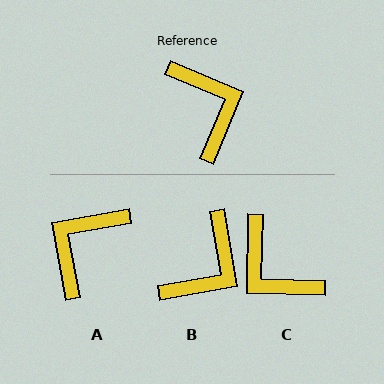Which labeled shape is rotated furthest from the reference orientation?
C, about 159 degrees away.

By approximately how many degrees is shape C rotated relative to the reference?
Approximately 159 degrees clockwise.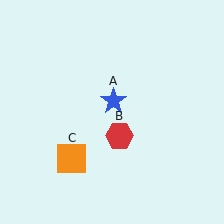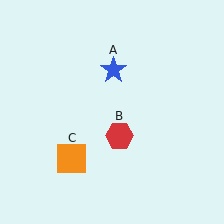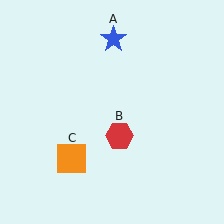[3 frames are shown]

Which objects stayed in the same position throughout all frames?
Red hexagon (object B) and orange square (object C) remained stationary.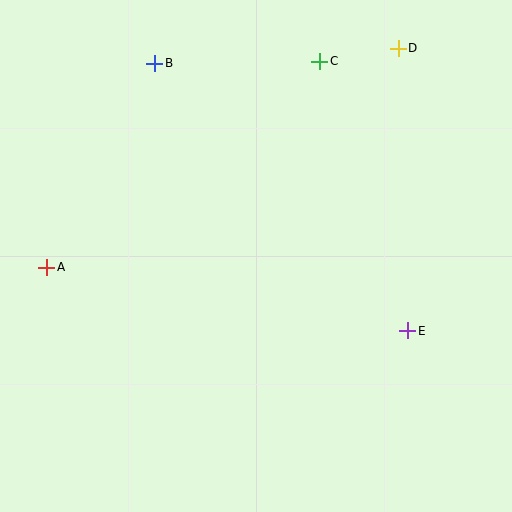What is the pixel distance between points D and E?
The distance between D and E is 283 pixels.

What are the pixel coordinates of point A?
Point A is at (47, 267).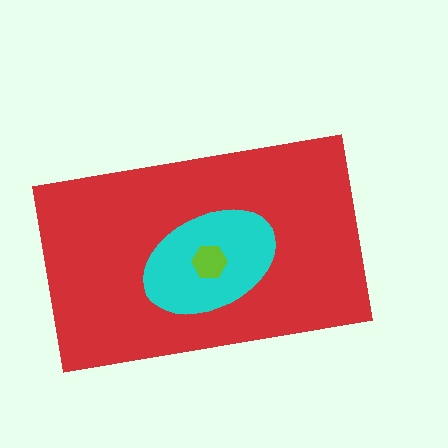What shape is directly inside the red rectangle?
The cyan ellipse.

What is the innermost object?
The lime hexagon.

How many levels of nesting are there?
3.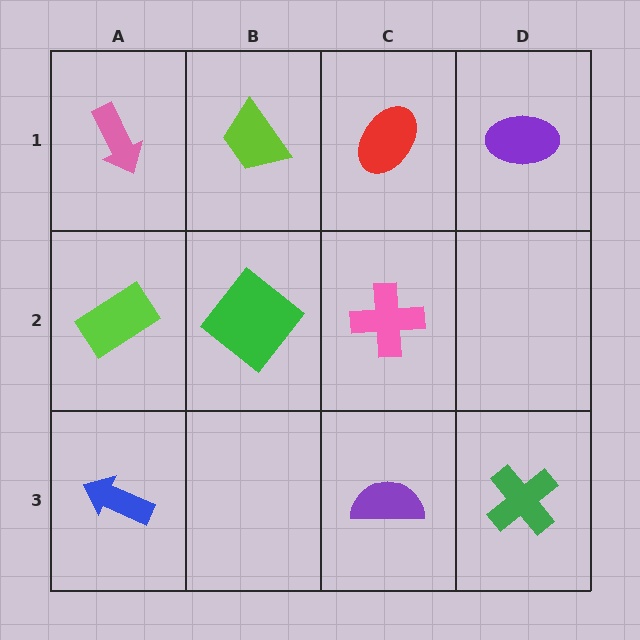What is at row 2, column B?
A green diamond.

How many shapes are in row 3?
3 shapes.